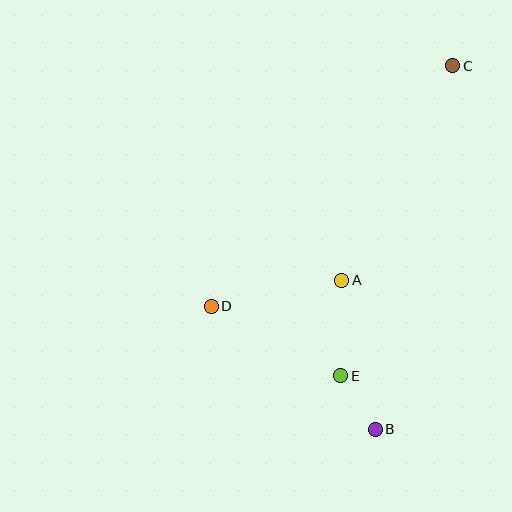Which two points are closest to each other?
Points B and E are closest to each other.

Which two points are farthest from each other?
Points B and C are farthest from each other.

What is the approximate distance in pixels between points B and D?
The distance between B and D is approximately 205 pixels.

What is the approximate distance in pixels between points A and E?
The distance between A and E is approximately 96 pixels.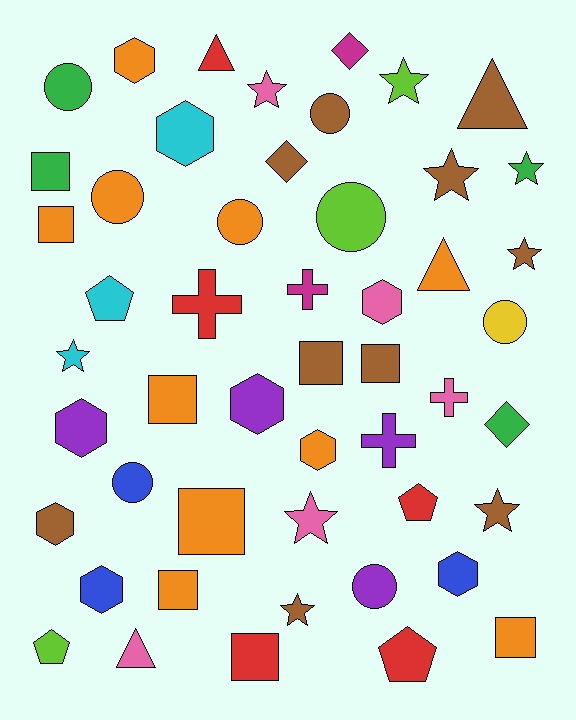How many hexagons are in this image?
There are 9 hexagons.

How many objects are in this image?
There are 50 objects.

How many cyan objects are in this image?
There are 3 cyan objects.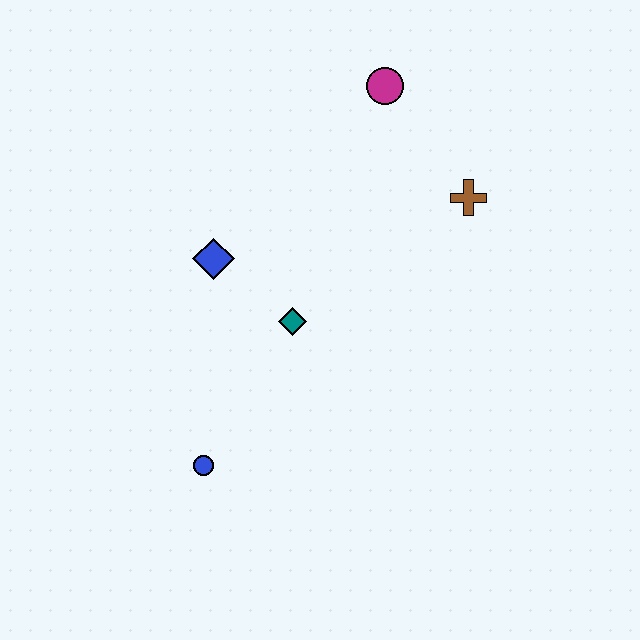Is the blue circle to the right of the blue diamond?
No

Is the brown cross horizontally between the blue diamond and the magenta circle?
No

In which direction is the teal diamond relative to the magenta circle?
The teal diamond is below the magenta circle.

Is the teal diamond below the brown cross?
Yes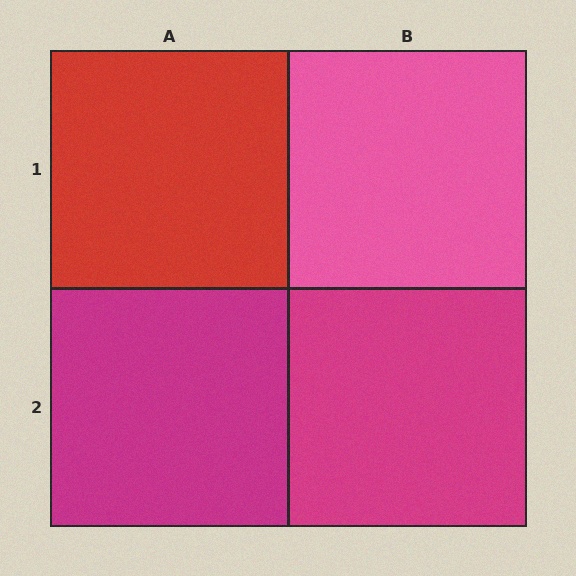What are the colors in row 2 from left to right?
Magenta, magenta.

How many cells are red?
1 cell is red.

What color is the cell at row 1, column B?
Pink.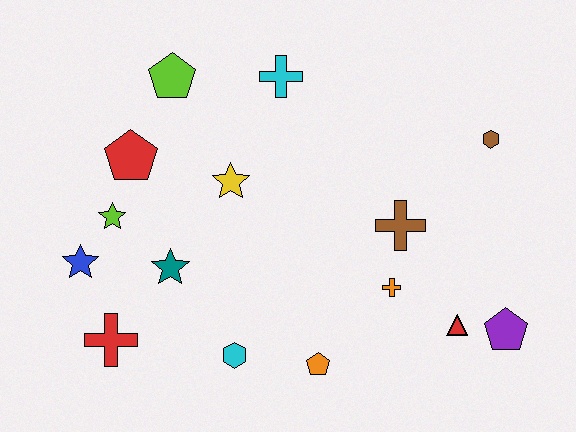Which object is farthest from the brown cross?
The blue star is farthest from the brown cross.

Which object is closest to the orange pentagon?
The cyan hexagon is closest to the orange pentagon.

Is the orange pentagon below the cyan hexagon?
Yes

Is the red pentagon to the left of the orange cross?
Yes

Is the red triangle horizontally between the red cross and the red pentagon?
No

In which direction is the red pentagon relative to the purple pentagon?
The red pentagon is to the left of the purple pentagon.